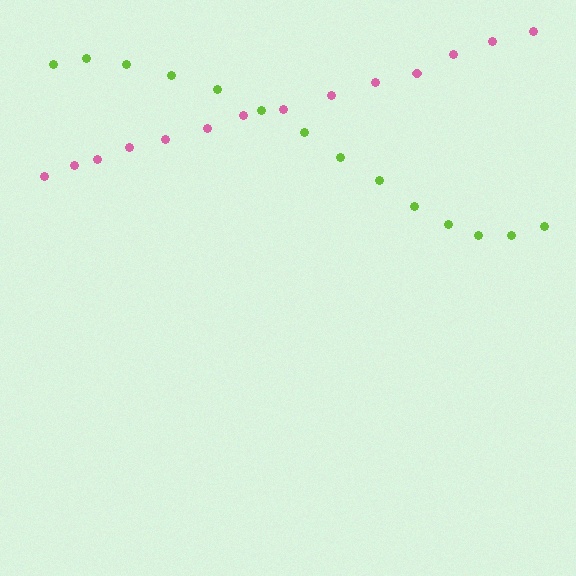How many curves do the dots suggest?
There are 2 distinct paths.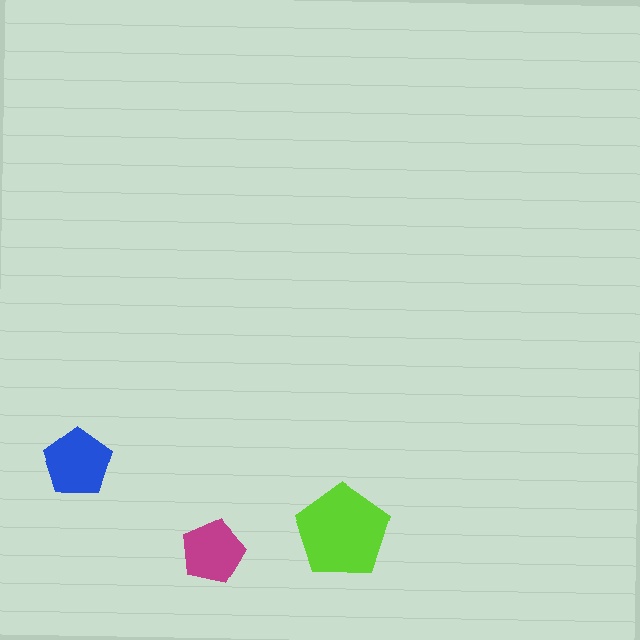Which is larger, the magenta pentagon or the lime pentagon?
The lime one.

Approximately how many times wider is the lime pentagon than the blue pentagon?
About 1.5 times wider.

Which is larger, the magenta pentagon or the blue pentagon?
The blue one.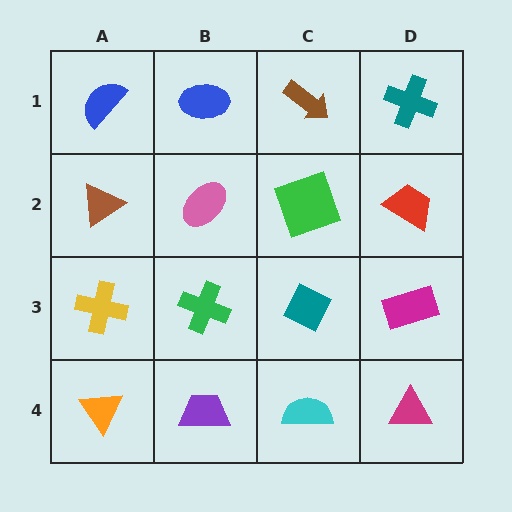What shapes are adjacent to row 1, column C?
A green square (row 2, column C), a blue ellipse (row 1, column B), a teal cross (row 1, column D).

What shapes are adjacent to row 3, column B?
A pink ellipse (row 2, column B), a purple trapezoid (row 4, column B), a yellow cross (row 3, column A), a teal diamond (row 3, column C).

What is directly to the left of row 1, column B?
A blue semicircle.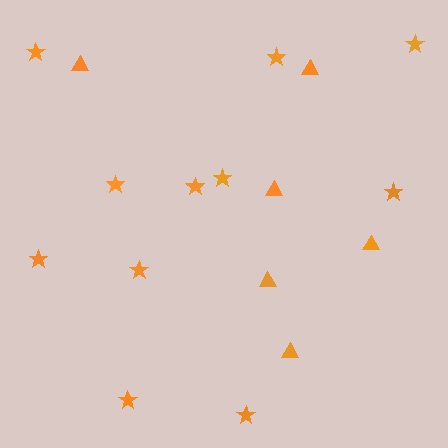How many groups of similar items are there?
There are 2 groups: one group of stars (11) and one group of triangles (6).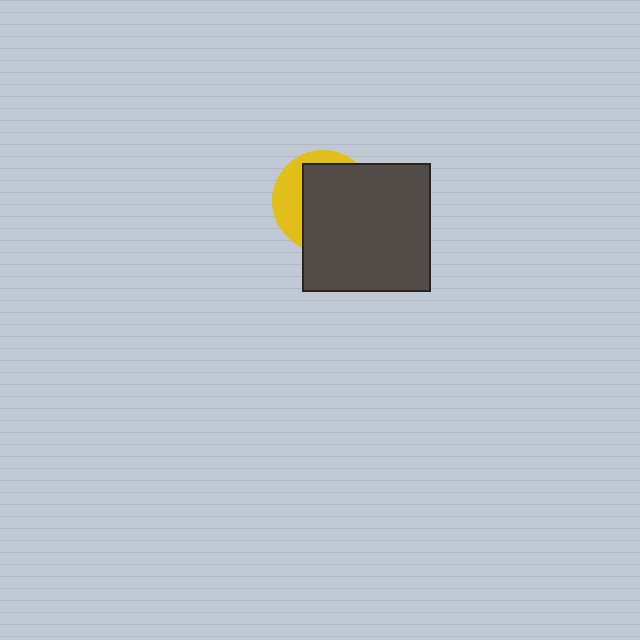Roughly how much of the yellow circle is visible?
A small part of it is visible (roughly 31%).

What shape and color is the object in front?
The object in front is a dark gray square.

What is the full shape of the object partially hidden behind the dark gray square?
The partially hidden object is a yellow circle.